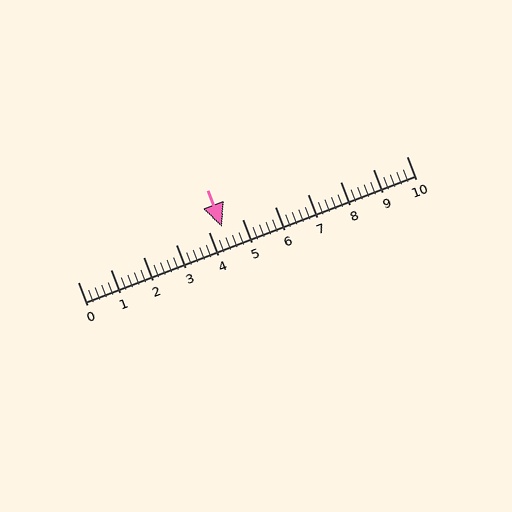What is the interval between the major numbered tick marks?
The major tick marks are spaced 1 units apart.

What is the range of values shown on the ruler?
The ruler shows values from 0 to 10.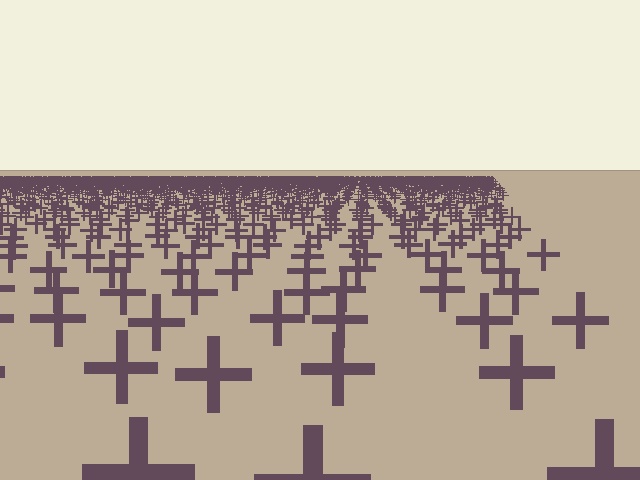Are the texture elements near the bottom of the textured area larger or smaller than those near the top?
Larger. Near the bottom, elements are closer to the viewer and appear at a bigger on-screen size.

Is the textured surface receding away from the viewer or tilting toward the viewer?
The surface is receding away from the viewer. Texture elements get smaller and denser toward the top.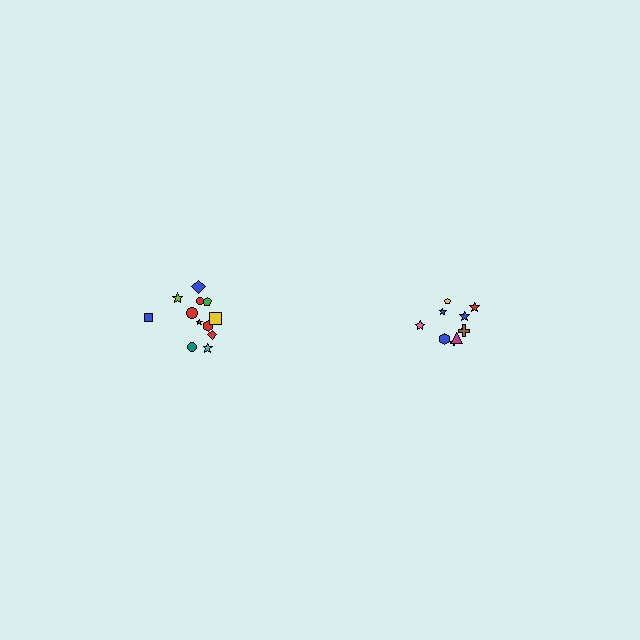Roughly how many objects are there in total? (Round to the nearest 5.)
Roughly 20 objects in total.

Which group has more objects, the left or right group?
The left group.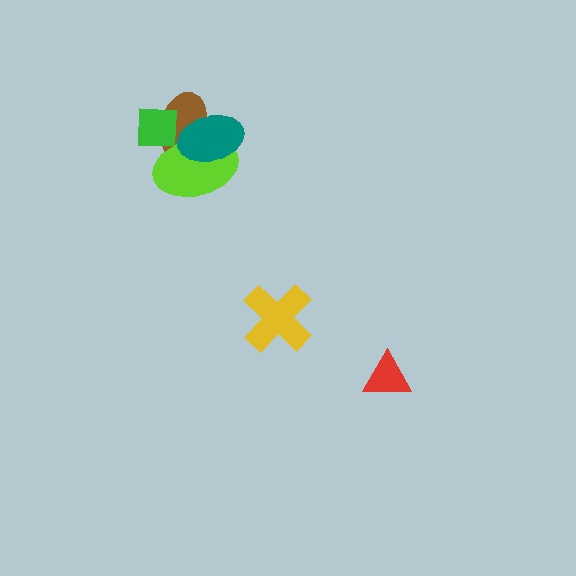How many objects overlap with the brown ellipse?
3 objects overlap with the brown ellipse.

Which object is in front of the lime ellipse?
The teal ellipse is in front of the lime ellipse.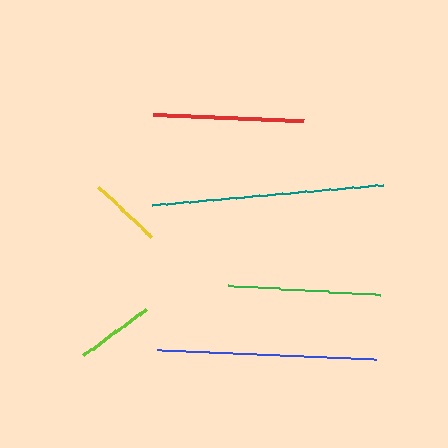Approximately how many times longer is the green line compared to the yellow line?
The green line is approximately 2.1 times the length of the yellow line.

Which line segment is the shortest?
The yellow line is the shortest at approximately 72 pixels.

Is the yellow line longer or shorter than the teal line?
The teal line is longer than the yellow line.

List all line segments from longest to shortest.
From longest to shortest: teal, blue, green, red, lime, yellow.